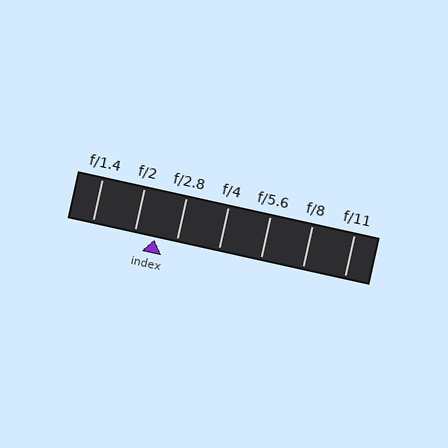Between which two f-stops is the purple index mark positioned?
The index mark is between f/2 and f/2.8.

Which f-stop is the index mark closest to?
The index mark is closest to f/2.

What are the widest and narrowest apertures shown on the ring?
The widest aperture shown is f/1.4 and the narrowest is f/11.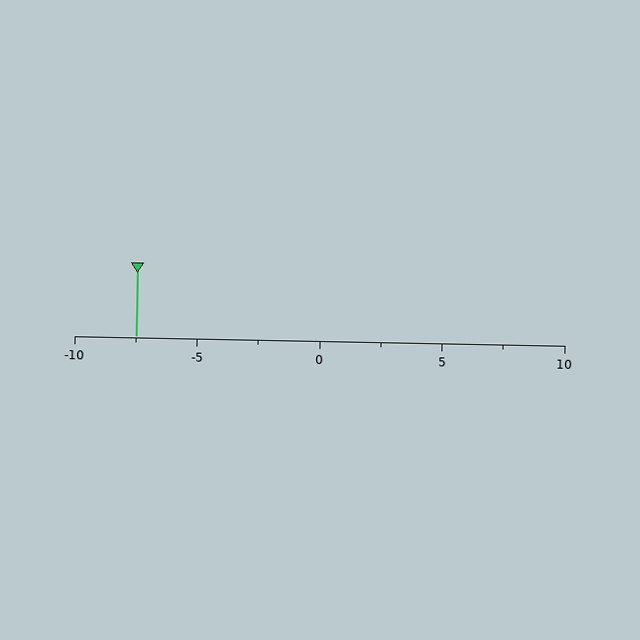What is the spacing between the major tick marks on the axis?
The major ticks are spaced 5 apart.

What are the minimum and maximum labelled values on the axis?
The axis runs from -10 to 10.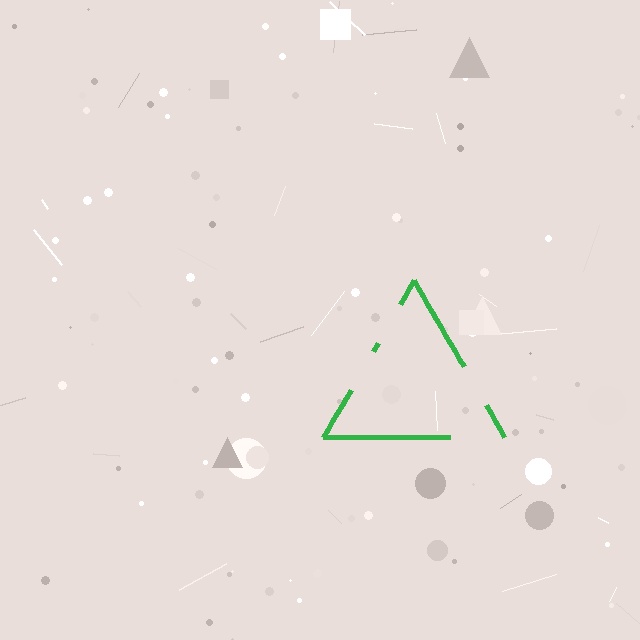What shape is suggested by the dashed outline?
The dashed outline suggests a triangle.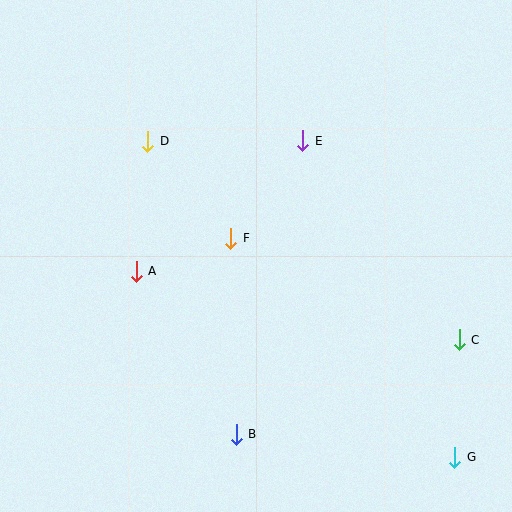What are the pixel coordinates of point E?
Point E is at (303, 141).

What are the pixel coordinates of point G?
Point G is at (455, 457).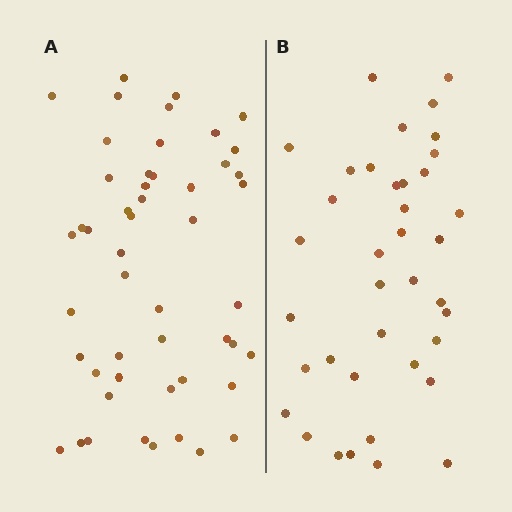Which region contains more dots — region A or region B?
Region A (the left region) has more dots.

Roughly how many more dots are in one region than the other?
Region A has roughly 12 or so more dots than region B.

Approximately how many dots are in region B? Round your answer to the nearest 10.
About 40 dots. (The exact count is 38, which rounds to 40.)